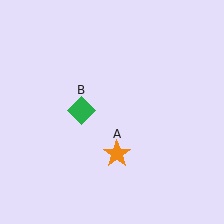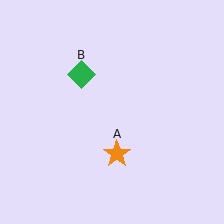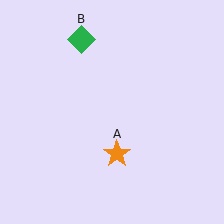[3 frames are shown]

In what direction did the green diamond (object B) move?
The green diamond (object B) moved up.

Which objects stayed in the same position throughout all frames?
Orange star (object A) remained stationary.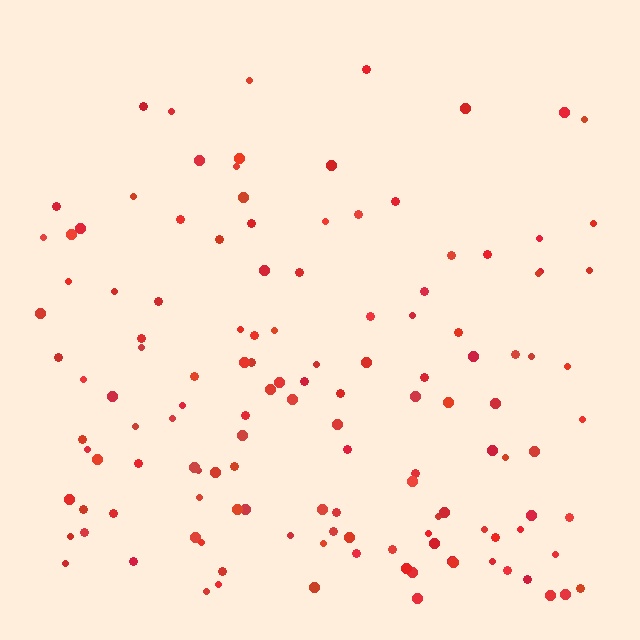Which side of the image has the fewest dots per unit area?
The top.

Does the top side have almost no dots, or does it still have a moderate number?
Still a moderate number, just noticeably fewer than the bottom.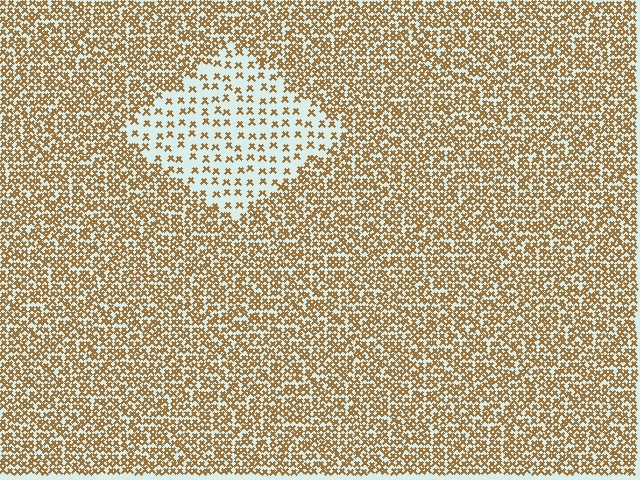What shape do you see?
I see a diamond.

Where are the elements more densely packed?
The elements are more densely packed outside the diamond boundary.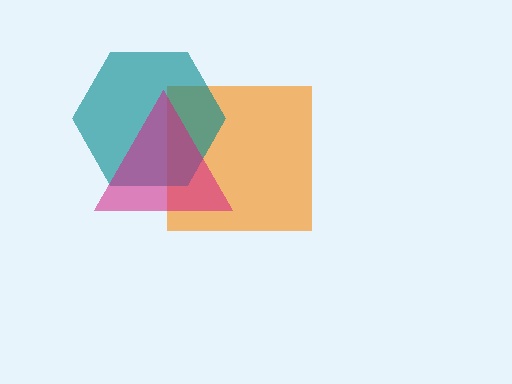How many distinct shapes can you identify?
There are 3 distinct shapes: an orange square, a teal hexagon, a magenta triangle.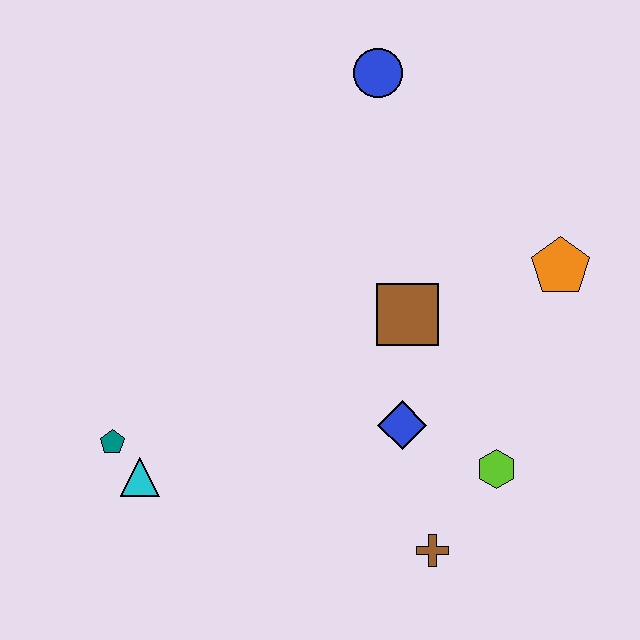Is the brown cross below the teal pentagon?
Yes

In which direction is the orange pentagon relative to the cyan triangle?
The orange pentagon is to the right of the cyan triangle.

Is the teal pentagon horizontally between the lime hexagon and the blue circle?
No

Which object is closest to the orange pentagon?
The brown square is closest to the orange pentagon.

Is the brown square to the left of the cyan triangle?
No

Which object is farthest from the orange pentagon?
The teal pentagon is farthest from the orange pentagon.